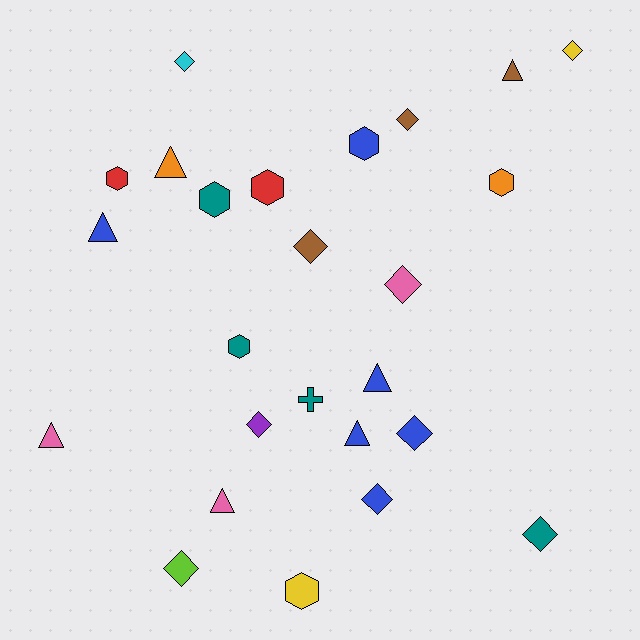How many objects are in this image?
There are 25 objects.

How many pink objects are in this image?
There are 3 pink objects.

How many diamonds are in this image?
There are 10 diamonds.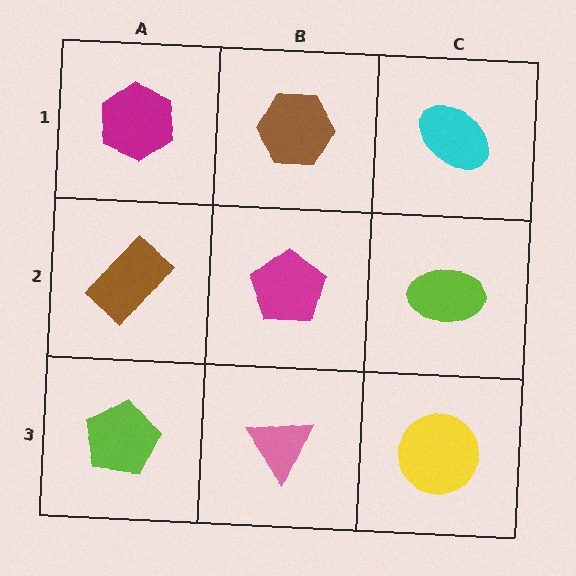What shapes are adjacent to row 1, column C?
A lime ellipse (row 2, column C), a brown hexagon (row 1, column B).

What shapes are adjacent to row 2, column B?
A brown hexagon (row 1, column B), a pink triangle (row 3, column B), a brown rectangle (row 2, column A), a lime ellipse (row 2, column C).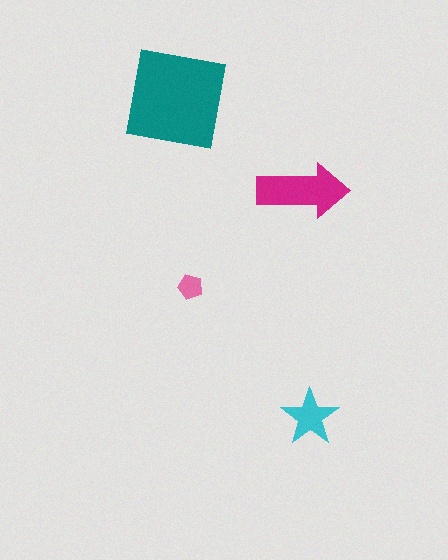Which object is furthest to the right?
The cyan star is rightmost.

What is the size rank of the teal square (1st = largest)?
1st.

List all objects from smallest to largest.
The pink pentagon, the cyan star, the magenta arrow, the teal square.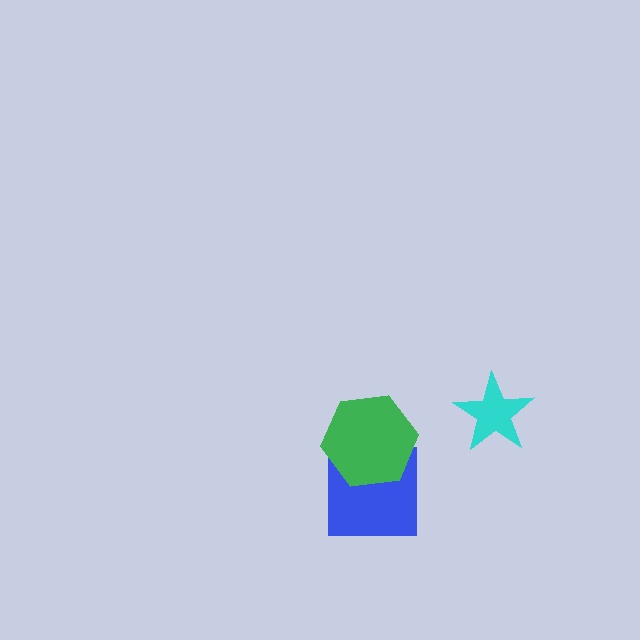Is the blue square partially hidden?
Yes, it is partially covered by another shape.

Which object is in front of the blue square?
The green hexagon is in front of the blue square.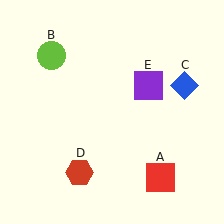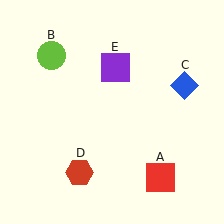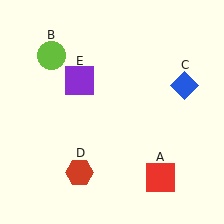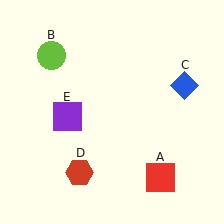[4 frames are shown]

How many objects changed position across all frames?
1 object changed position: purple square (object E).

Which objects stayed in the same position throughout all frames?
Red square (object A) and lime circle (object B) and blue diamond (object C) and red hexagon (object D) remained stationary.